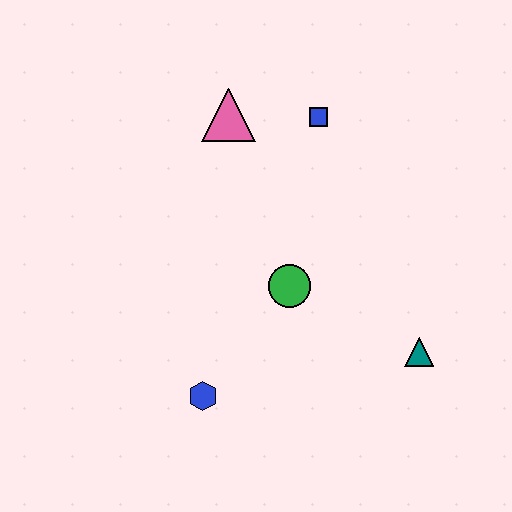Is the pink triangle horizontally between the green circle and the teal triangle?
No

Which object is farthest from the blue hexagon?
The blue square is farthest from the blue hexagon.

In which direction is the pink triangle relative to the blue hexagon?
The pink triangle is above the blue hexagon.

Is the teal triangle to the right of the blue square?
Yes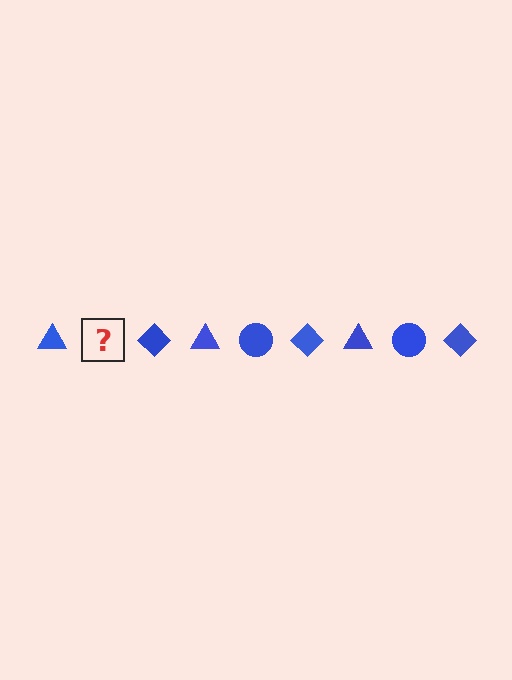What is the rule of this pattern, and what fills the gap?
The rule is that the pattern cycles through triangle, circle, diamond shapes in blue. The gap should be filled with a blue circle.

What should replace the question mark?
The question mark should be replaced with a blue circle.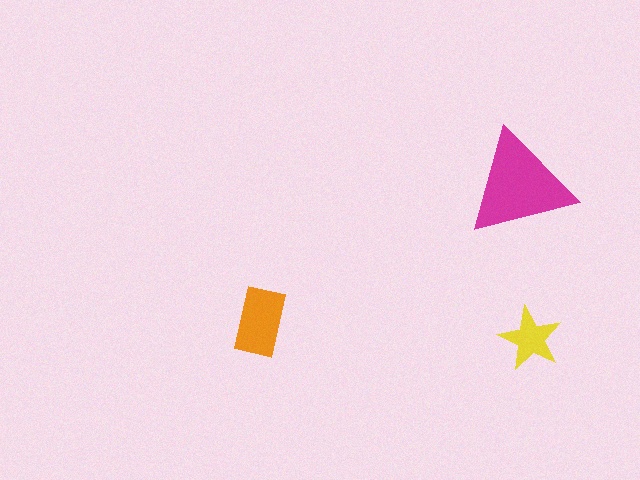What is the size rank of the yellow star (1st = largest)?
3rd.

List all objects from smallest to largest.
The yellow star, the orange rectangle, the magenta triangle.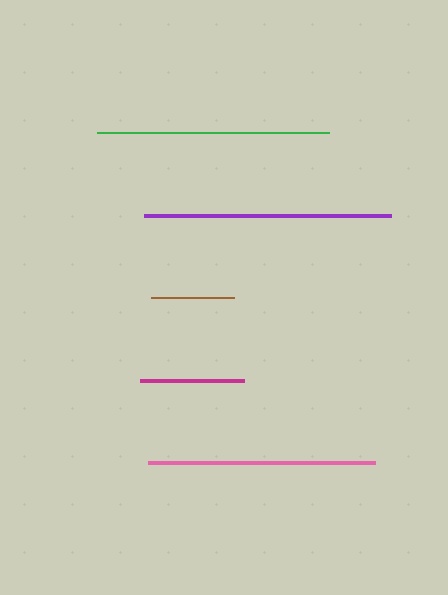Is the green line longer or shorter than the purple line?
The purple line is longer than the green line.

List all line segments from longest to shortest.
From longest to shortest: purple, green, pink, magenta, brown.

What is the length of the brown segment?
The brown segment is approximately 83 pixels long.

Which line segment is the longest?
The purple line is the longest at approximately 247 pixels.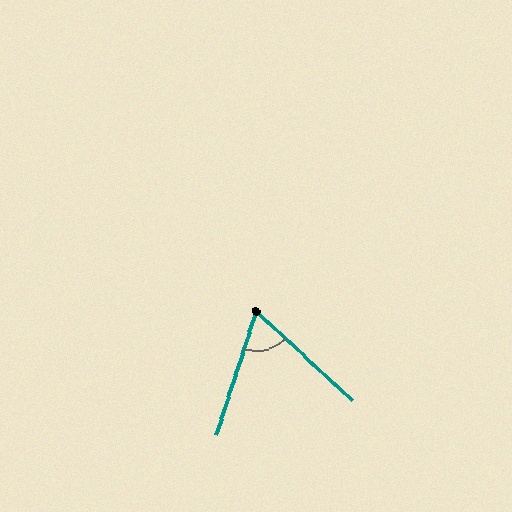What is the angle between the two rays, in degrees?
Approximately 65 degrees.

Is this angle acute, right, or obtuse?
It is acute.